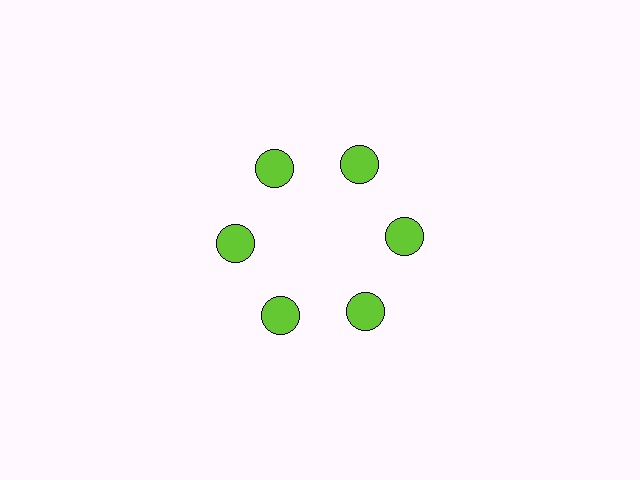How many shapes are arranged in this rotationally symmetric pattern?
There are 6 shapes, arranged in 6 groups of 1.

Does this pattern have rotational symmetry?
Yes, this pattern has 6-fold rotational symmetry. It looks the same after rotating 60 degrees around the center.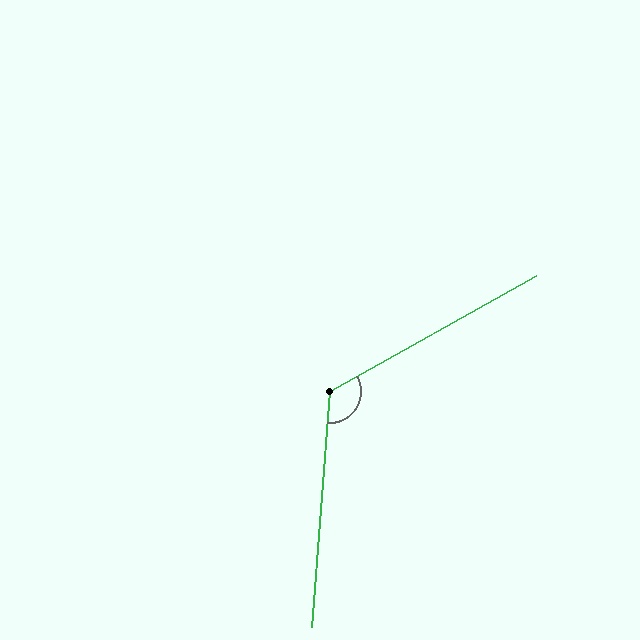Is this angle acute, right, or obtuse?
It is obtuse.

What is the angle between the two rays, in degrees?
Approximately 124 degrees.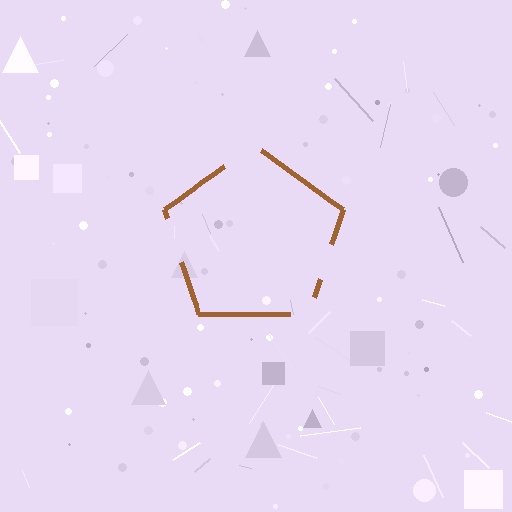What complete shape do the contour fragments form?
The contour fragments form a pentagon.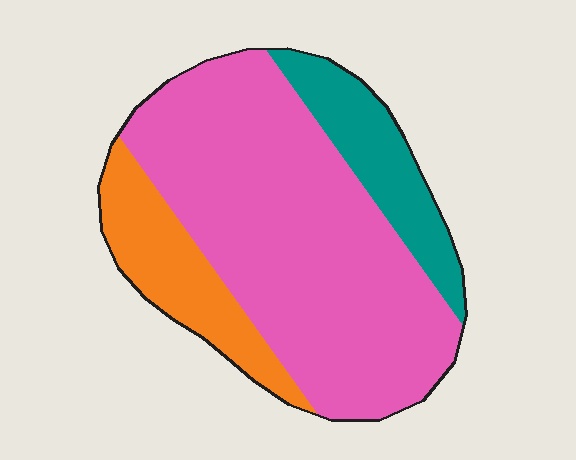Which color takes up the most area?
Pink, at roughly 65%.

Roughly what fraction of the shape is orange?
Orange covers roughly 15% of the shape.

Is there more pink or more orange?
Pink.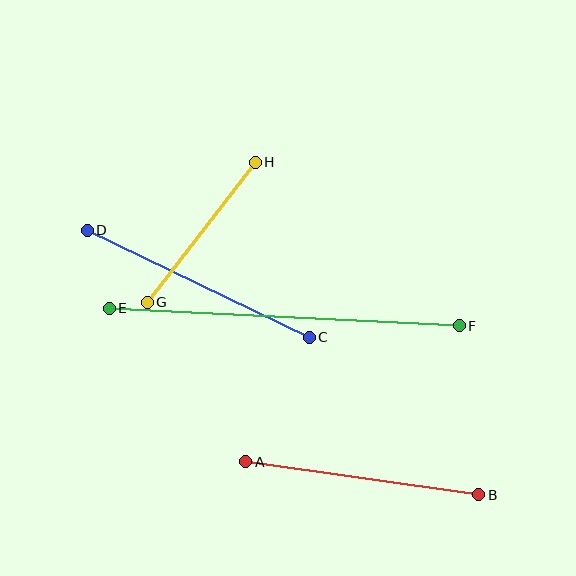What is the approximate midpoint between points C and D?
The midpoint is at approximately (198, 284) pixels.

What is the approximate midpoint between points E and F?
The midpoint is at approximately (284, 317) pixels.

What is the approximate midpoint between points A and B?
The midpoint is at approximately (362, 478) pixels.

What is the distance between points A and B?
The distance is approximately 235 pixels.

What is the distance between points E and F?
The distance is approximately 351 pixels.